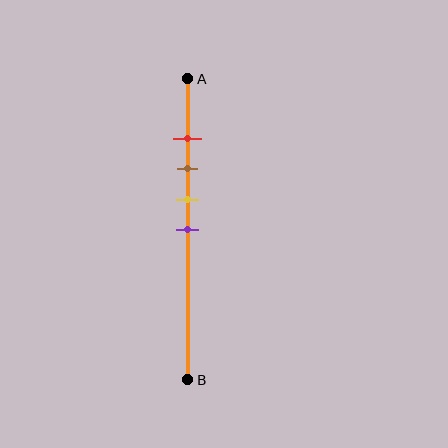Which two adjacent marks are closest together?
The red and brown marks are the closest adjacent pair.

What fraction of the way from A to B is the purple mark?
The purple mark is approximately 50% (0.5) of the way from A to B.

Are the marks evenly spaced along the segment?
Yes, the marks are approximately evenly spaced.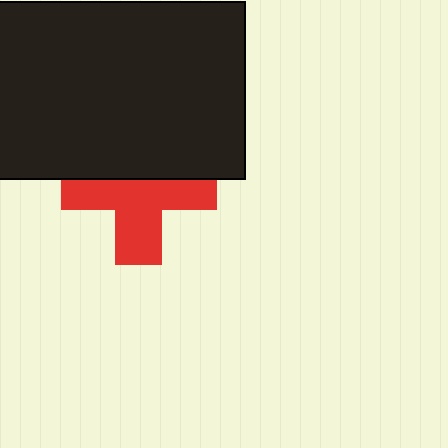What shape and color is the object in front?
The object in front is a black rectangle.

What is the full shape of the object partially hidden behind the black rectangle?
The partially hidden object is a red cross.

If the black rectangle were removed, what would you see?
You would see the complete red cross.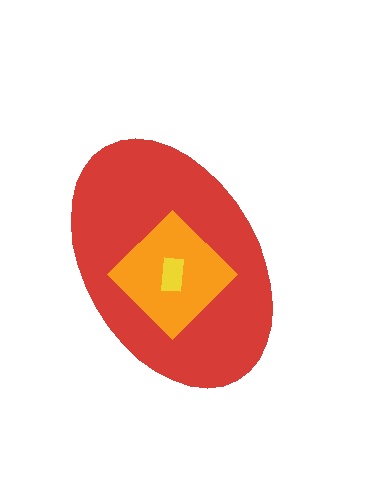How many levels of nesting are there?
3.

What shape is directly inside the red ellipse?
The orange diamond.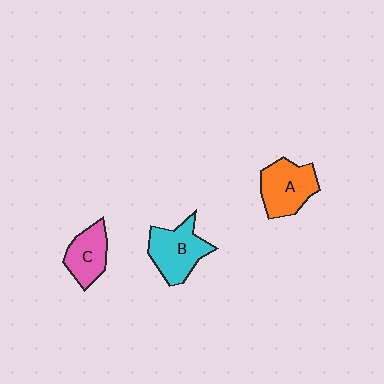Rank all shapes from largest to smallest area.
From largest to smallest: B (cyan), A (orange), C (pink).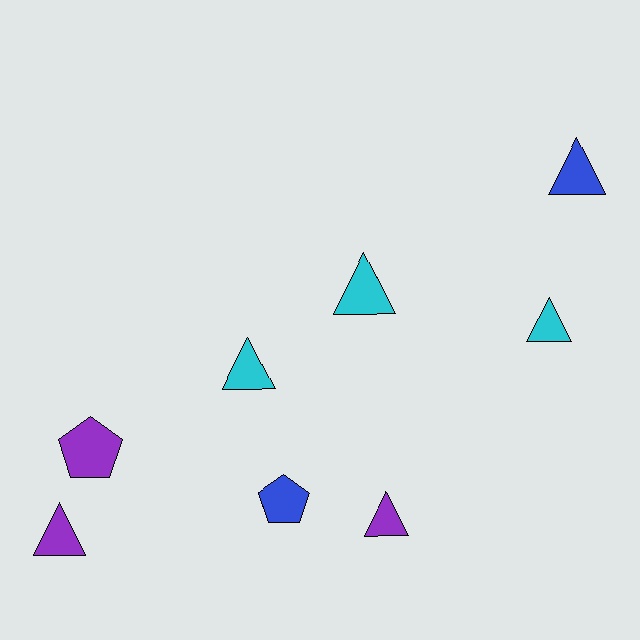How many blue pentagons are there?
There is 1 blue pentagon.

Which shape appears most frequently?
Triangle, with 6 objects.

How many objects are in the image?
There are 8 objects.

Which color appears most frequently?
Purple, with 3 objects.